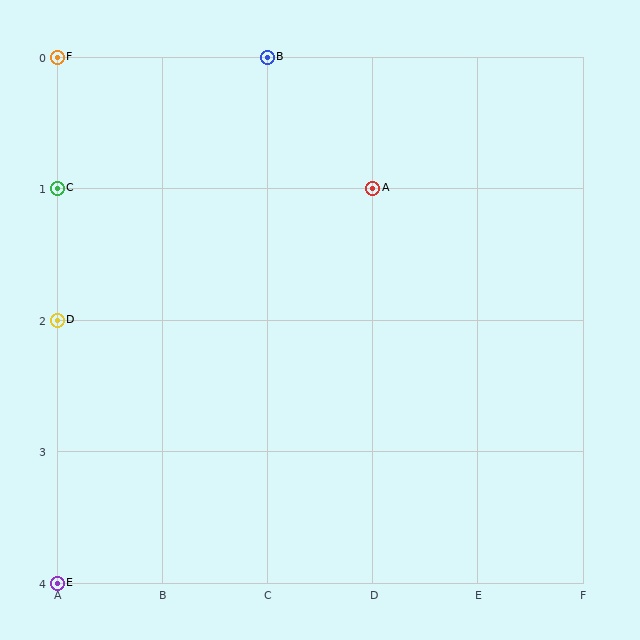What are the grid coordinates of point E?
Point E is at grid coordinates (A, 4).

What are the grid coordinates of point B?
Point B is at grid coordinates (C, 0).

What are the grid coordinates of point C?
Point C is at grid coordinates (A, 1).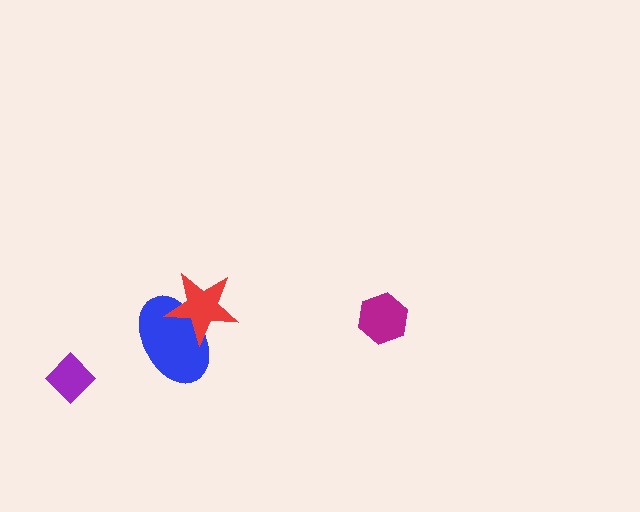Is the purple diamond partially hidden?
No, no other shape covers it.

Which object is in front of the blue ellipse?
The red star is in front of the blue ellipse.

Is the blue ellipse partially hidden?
Yes, it is partially covered by another shape.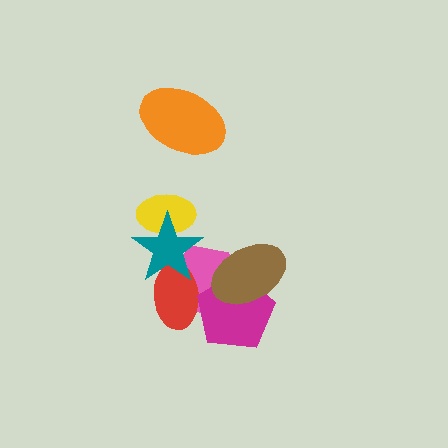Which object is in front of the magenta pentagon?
The brown ellipse is in front of the magenta pentagon.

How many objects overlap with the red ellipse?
3 objects overlap with the red ellipse.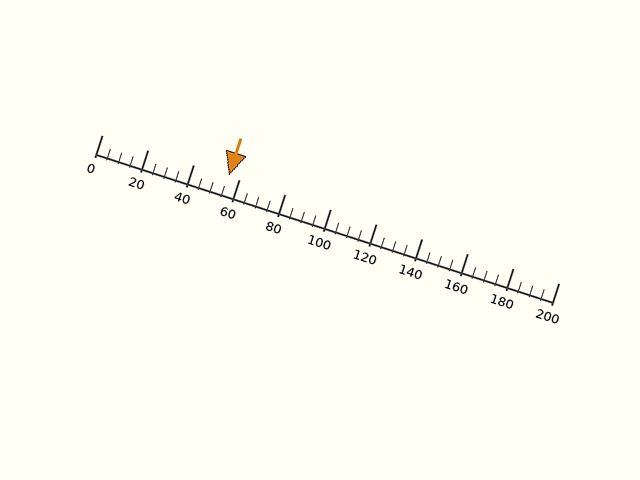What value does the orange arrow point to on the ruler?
The orange arrow points to approximately 56.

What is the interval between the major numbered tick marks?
The major tick marks are spaced 20 units apart.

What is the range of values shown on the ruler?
The ruler shows values from 0 to 200.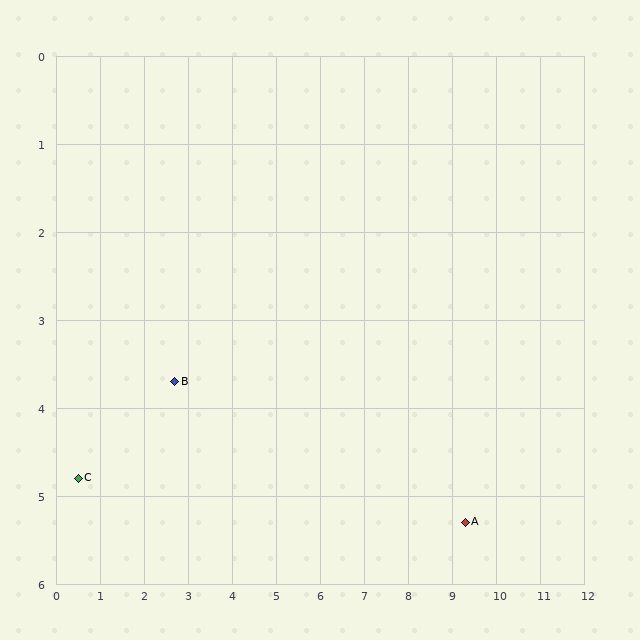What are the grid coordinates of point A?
Point A is at approximately (9.3, 5.3).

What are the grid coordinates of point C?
Point C is at approximately (0.5, 4.8).